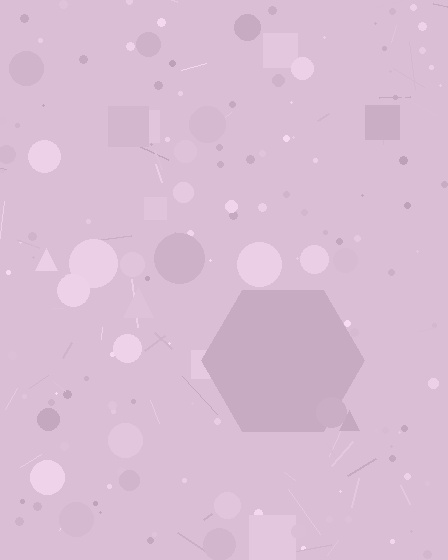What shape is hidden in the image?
A hexagon is hidden in the image.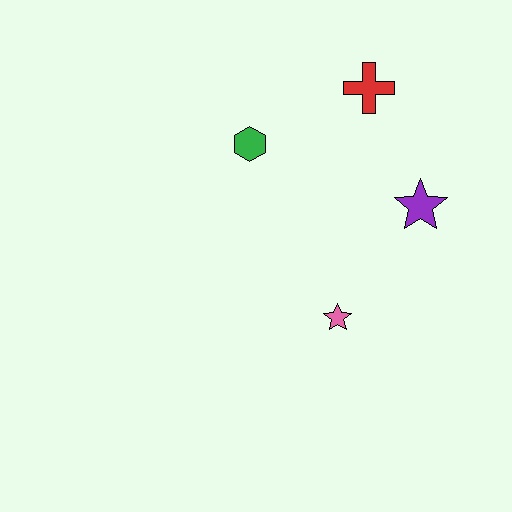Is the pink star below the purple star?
Yes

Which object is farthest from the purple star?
The green hexagon is farthest from the purple star.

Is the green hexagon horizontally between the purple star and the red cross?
No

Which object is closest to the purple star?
The red cross is closest to the purple star.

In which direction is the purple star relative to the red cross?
The purple star is below the red cross.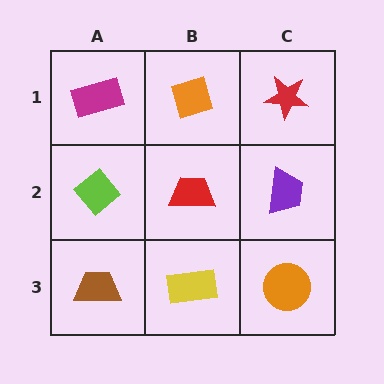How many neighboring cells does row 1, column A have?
2.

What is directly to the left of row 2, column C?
A red trapezoid.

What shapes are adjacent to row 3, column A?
A lime diamond (row 2, column A), a yellow rectangle (row 3, column B).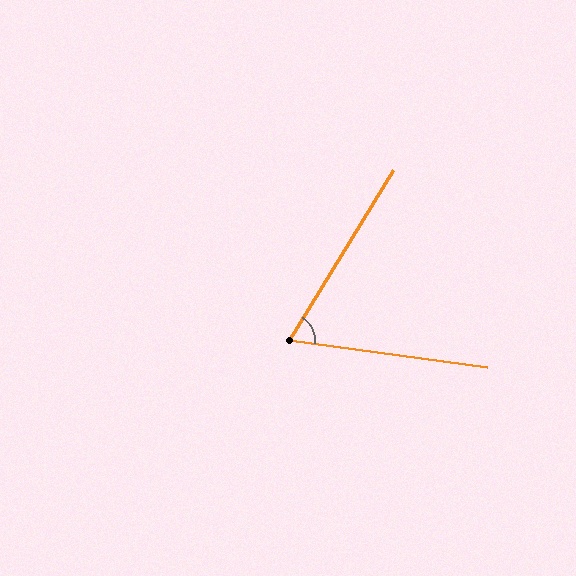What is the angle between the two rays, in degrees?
Approximately 66 degrees.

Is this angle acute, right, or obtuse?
It is acute.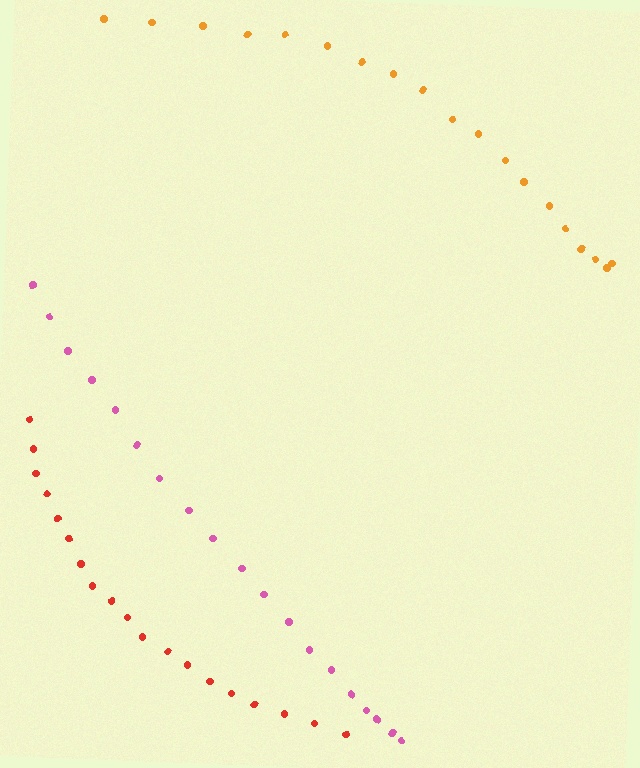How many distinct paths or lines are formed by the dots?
There are 3 distinct paths.